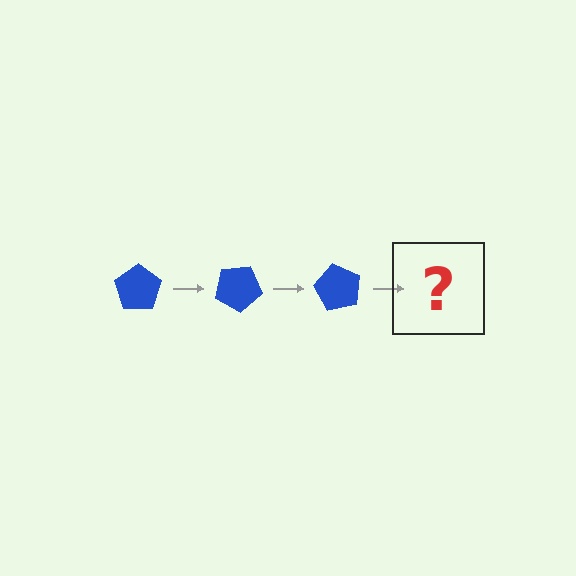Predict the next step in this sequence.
The next step is a blue pentagon rotated 90 degrees.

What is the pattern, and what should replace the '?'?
The pattern is that the pentagon rotates 30 degrees each step. The '?' should be a blue pentagon rotated 90 degrees.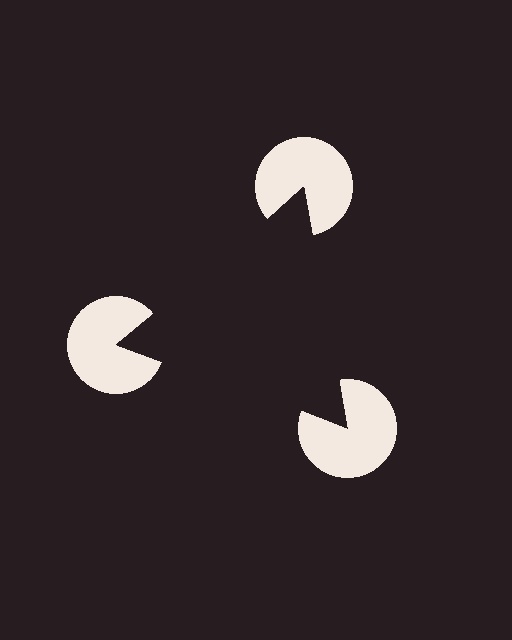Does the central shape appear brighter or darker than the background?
It typically appears slightly darker than the background, even though no actual brightness change is drawn.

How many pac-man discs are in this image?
There are 3 — one at each vertex of the illusory triangle.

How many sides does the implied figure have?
3 sides.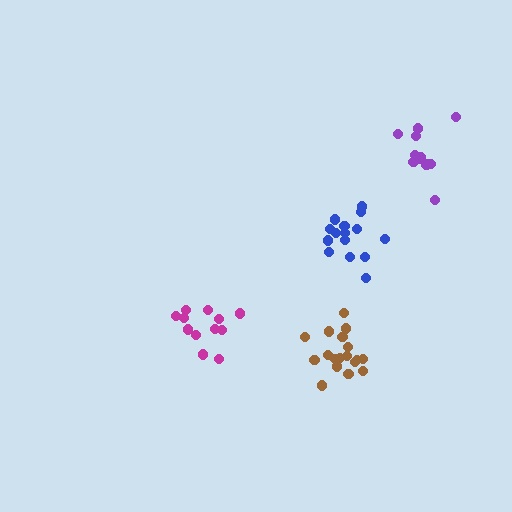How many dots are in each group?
Group 1: 12 dots, Group 2: 16 dots, Group 3: 12 dots, Group 4: 18 dots (58 total).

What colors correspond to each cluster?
The clusters are colored: magenta, blue, purple, brown.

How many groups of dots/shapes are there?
There are 4 groups.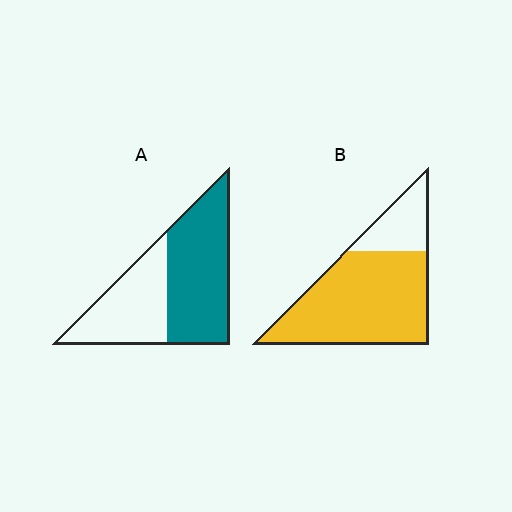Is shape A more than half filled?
Yes.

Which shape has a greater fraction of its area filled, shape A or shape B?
Shape B.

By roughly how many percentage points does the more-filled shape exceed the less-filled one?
By roughly 20 percentage points (B over A).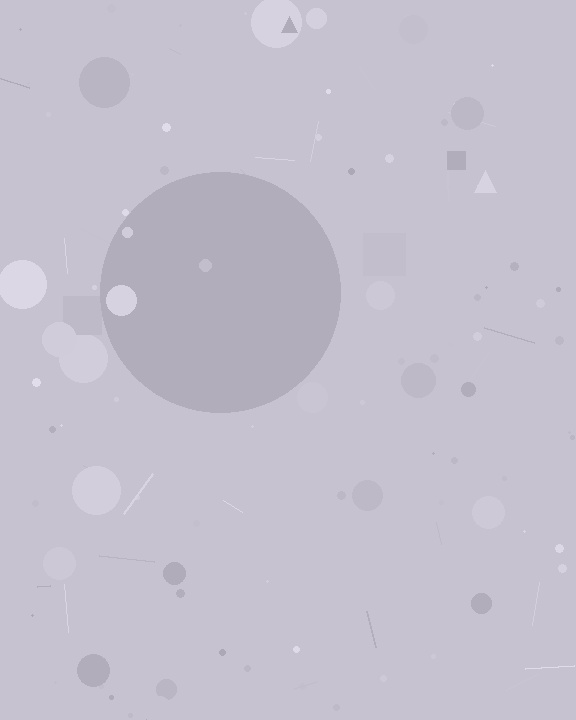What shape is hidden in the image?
A circle is hidden in the image.